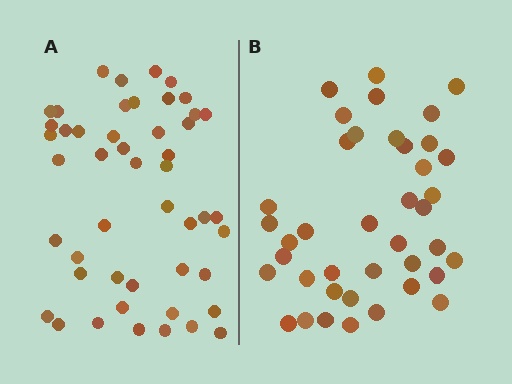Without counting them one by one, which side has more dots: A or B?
Region A (the left region) has more dots.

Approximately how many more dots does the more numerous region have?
Region A has roughly 8 or so more dots than region B.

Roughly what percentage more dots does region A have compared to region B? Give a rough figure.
About 20% more.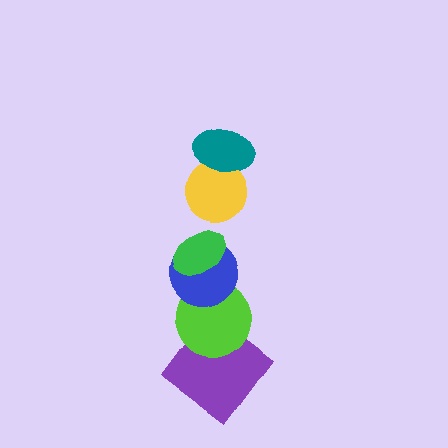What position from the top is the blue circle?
The blue circle is 4th from the top.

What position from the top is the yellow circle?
The yellow circle is 2nd from the top.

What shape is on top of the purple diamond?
The lime circle is on top of the purple diamond.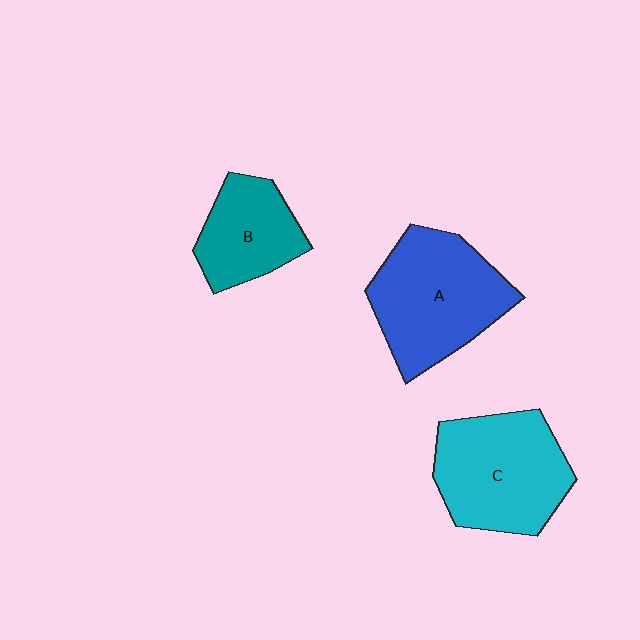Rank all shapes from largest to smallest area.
From largest to smallest: A (blue), C (cyan), B (teal).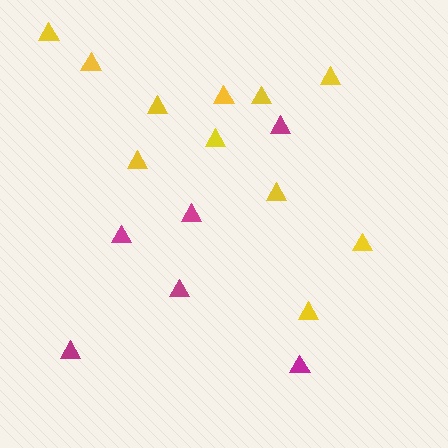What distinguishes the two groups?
There are 2 groups: one group of magenta triangles (6) and one group of yellow triangles (11).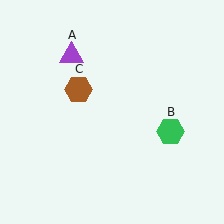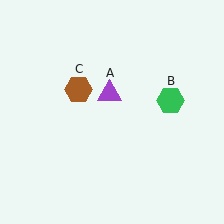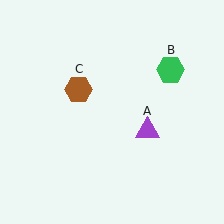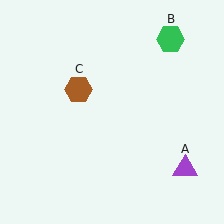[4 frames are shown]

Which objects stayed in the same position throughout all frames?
Brown hexagon (object C) remained stationary.